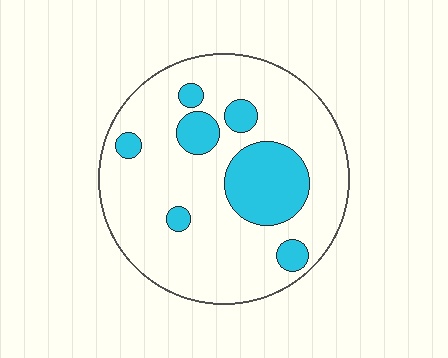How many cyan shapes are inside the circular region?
7.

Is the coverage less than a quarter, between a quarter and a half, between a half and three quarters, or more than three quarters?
Less than a quarter.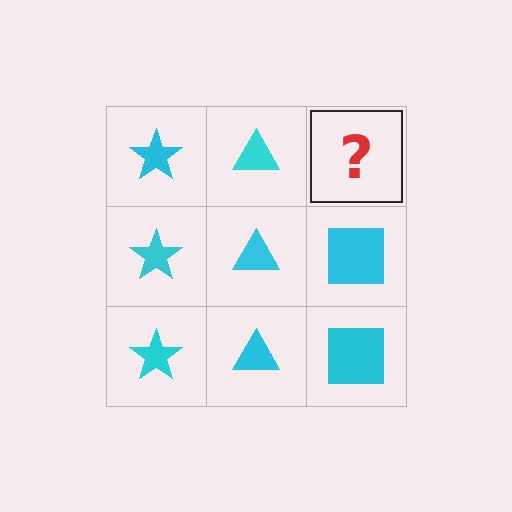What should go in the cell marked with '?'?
The missing cell should contain a cyan square.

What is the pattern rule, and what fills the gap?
The rule is that each column has a consistent shape. The gap should be filled with a cyan square.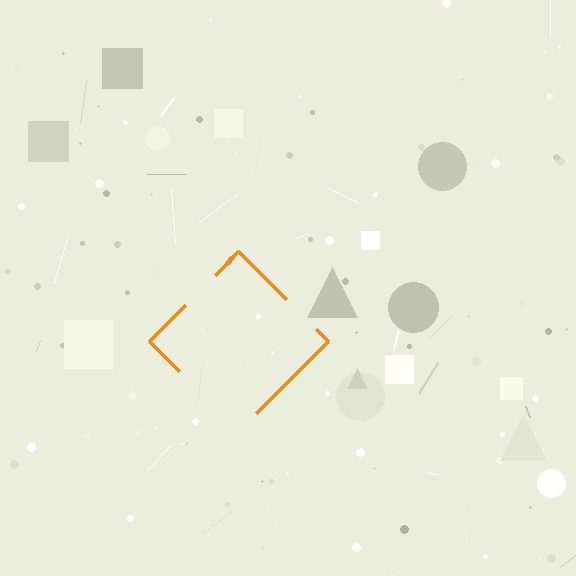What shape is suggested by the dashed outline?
The dashed outline suggests a diamond.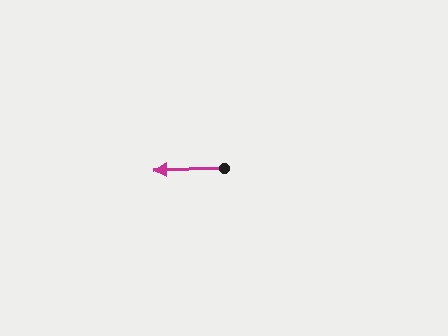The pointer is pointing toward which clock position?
Roughly 9 o'clock.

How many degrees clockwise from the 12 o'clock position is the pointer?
Approximately 268 degrees.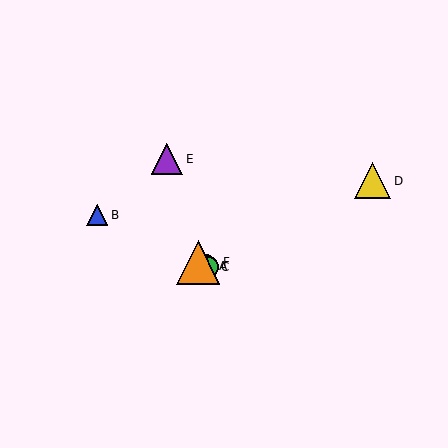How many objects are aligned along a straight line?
4 objects (A, B, C, F) are aligned along a straight line.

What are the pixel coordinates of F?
Object F is at (198, 262).